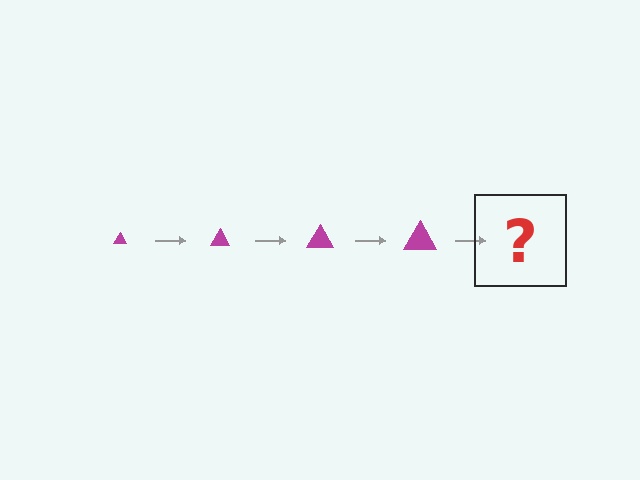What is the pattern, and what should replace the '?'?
The pattern is that the triangle gets progressively larger each step. The '?' should be a magenta triangle, larger than the previous one.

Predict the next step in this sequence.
The next step is a magenta triangle, larger than the previous one.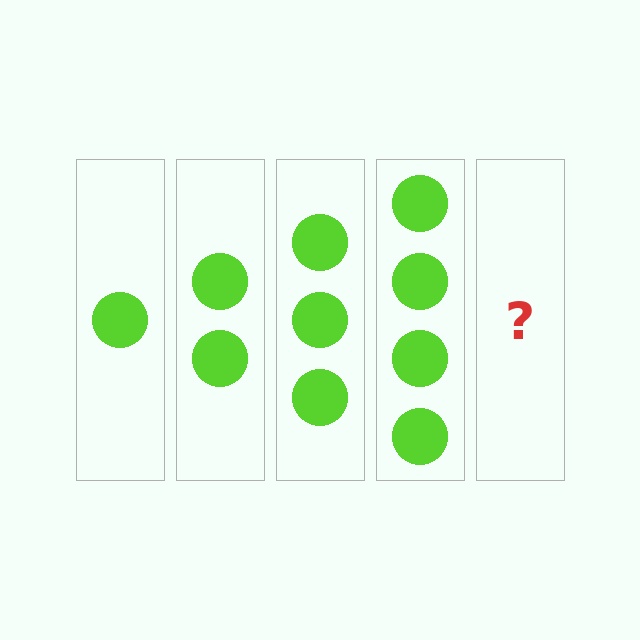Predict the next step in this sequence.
The next step is 5 circles.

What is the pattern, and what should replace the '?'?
The pattern is that each step adds one more circle. The '?' should be 5 circles.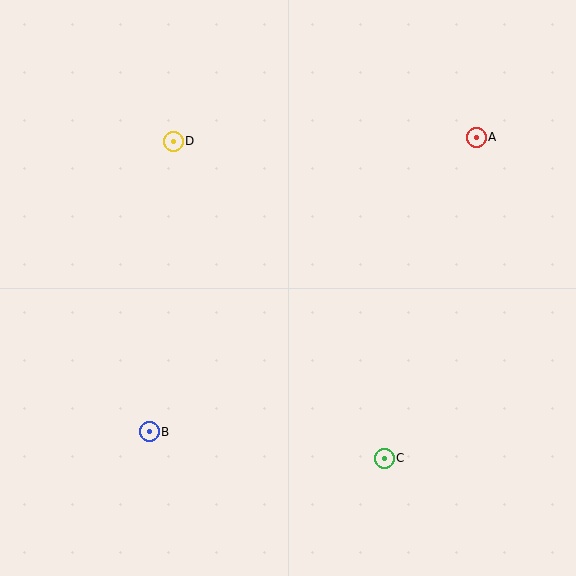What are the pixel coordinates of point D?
Point D is at (173, 141).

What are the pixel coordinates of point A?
Point A is at (476, 137).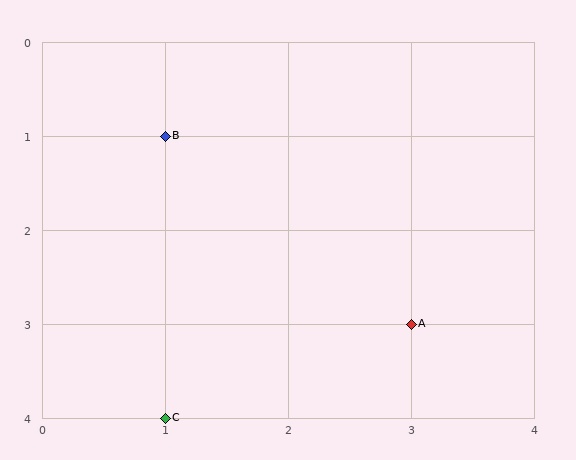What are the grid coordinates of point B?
Point B is at grid coordinates (1, 1).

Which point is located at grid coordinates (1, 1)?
Point B is at (1, 1).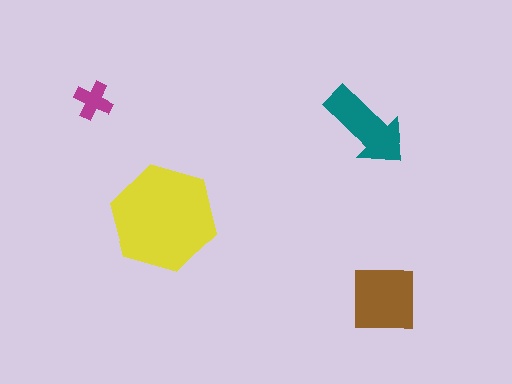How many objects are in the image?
There are 4 objects in the image.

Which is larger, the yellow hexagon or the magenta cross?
The yellow hexagon.